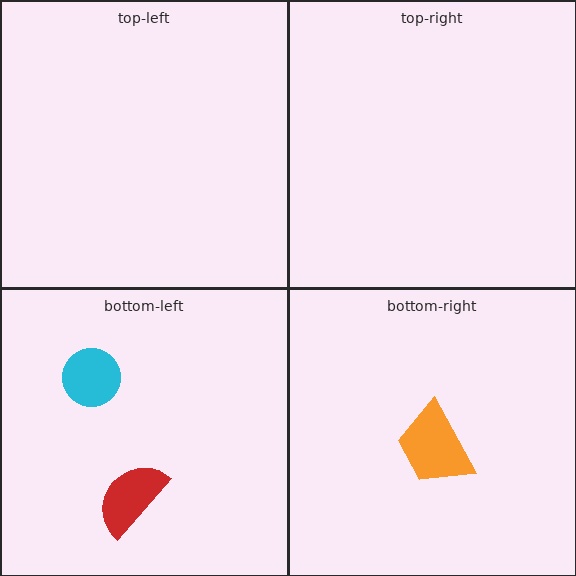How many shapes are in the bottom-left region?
2.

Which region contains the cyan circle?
The bottom-left region.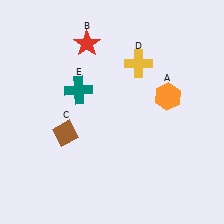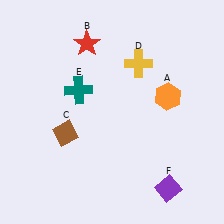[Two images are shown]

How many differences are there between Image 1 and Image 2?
There is 1 difference between the two images.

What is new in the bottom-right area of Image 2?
A purple diamond (F) was added in the bottom-right area of Image 2.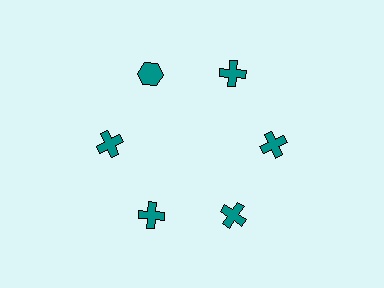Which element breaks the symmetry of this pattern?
The teal hexagon at roughly the 11 o'clock position breaks the symmetry. All other shapes are teal crosses.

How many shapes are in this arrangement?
There are 6 shapes arranged in a ring pattern.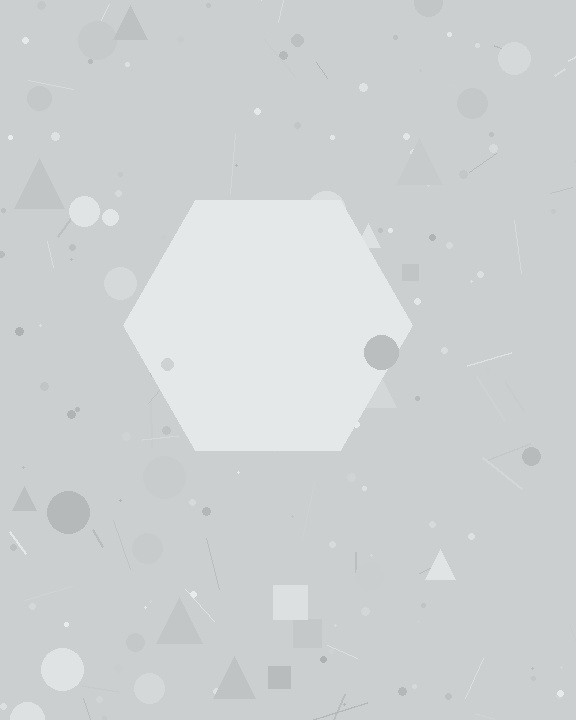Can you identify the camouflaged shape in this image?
The camouflaged shape is a hexagon.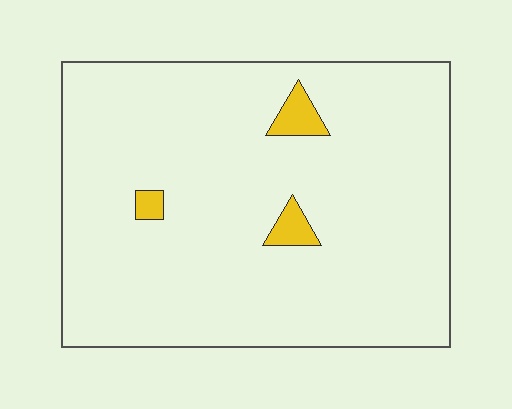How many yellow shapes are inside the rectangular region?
3.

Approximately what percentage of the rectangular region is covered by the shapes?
Approximately 5%.